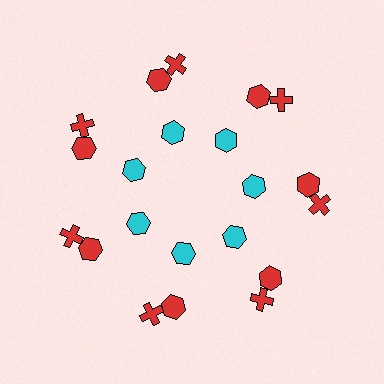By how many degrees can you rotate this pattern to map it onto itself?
The pattern maps onto itself every 51 degrees of rotation.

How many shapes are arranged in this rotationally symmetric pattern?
There are 21 shapes, arranged in 7 groups of 3.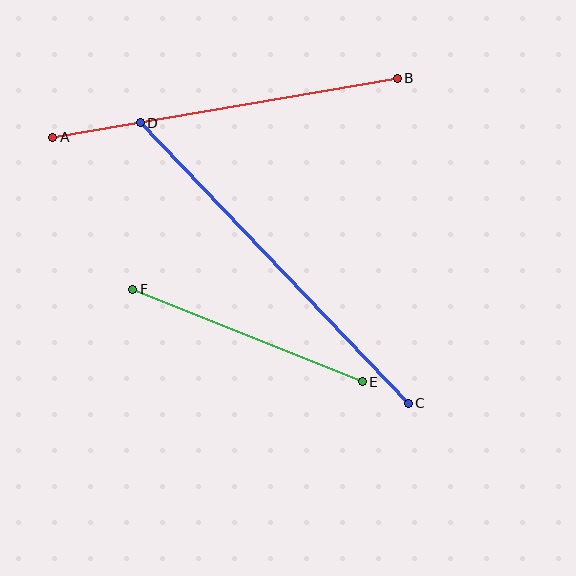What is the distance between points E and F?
The distance is approximately 247 pixels.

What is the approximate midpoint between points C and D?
The midpoint is at approximately (274, 263) pixels.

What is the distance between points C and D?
The distance is approximately 388 pixels.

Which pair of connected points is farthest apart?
Points C and D are farthest apart.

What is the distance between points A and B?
The distance is approximately 350 pixels.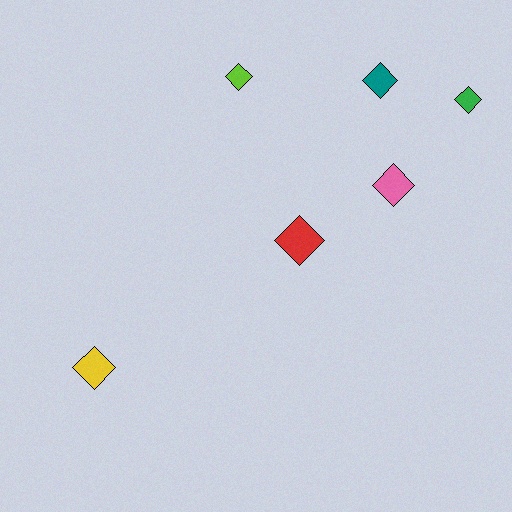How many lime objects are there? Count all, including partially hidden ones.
There is 1 lime object.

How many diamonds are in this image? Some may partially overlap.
There are 6 diamonds.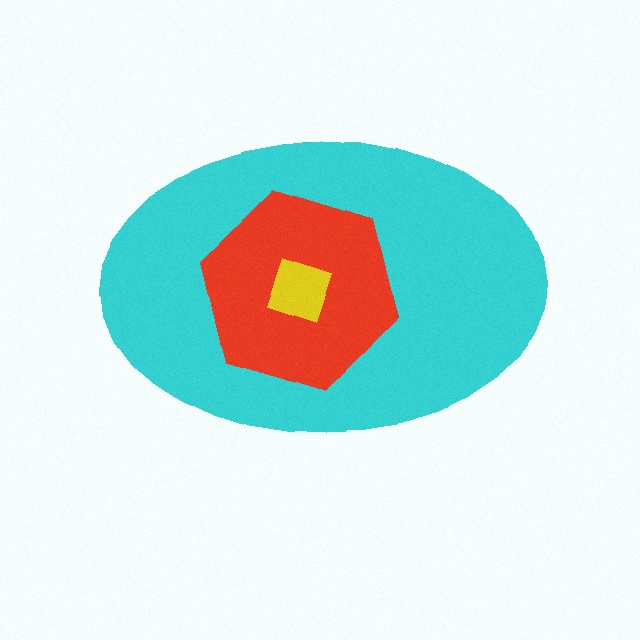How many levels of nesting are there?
3.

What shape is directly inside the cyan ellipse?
The red hexagon.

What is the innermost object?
The yellow square.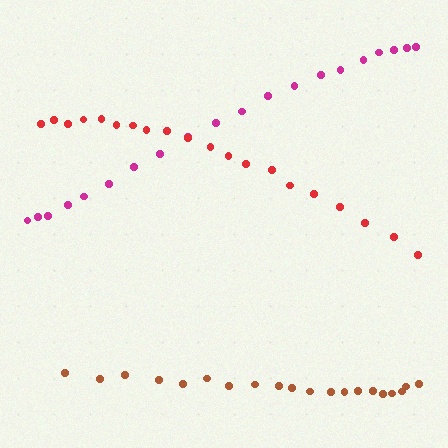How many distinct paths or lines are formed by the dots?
There are 3 distinct paths.